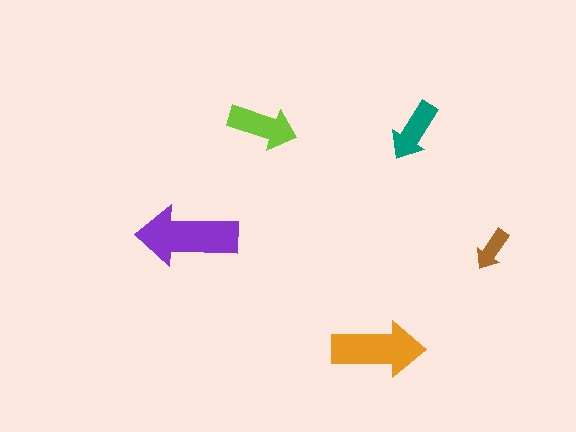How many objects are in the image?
There are 5 objects in the image.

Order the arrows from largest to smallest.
the purple one, the orange one, the lime one, the teal one, the brown one.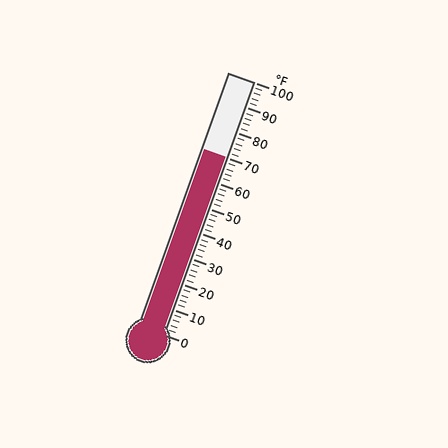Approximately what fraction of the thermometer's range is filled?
The thermometer is filled to approximately 70% of its range.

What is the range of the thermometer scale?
The thermometer scale ranges from 0°F to 100°F.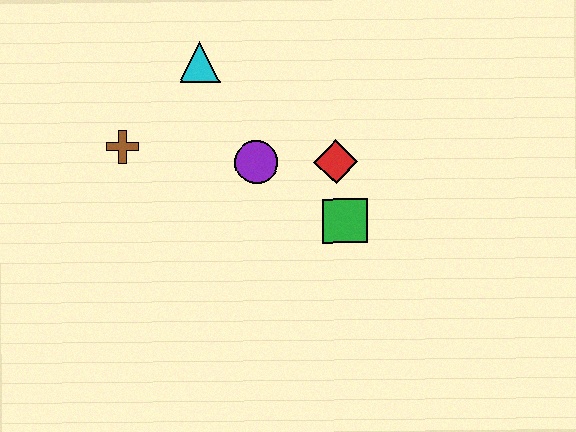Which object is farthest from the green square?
The brown cross is farthest from the green square.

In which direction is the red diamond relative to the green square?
The red diamond is above the green square.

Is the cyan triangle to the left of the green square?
Yes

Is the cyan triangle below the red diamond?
No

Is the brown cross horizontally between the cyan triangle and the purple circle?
No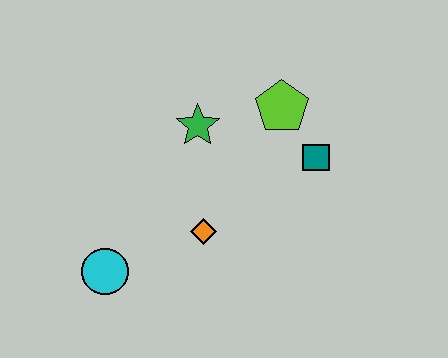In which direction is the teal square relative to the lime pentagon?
The teal square is below the lime pentagon.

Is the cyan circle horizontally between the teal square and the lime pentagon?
No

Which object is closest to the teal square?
The lime pentagon is closest to the teal square.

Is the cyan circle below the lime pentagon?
Yes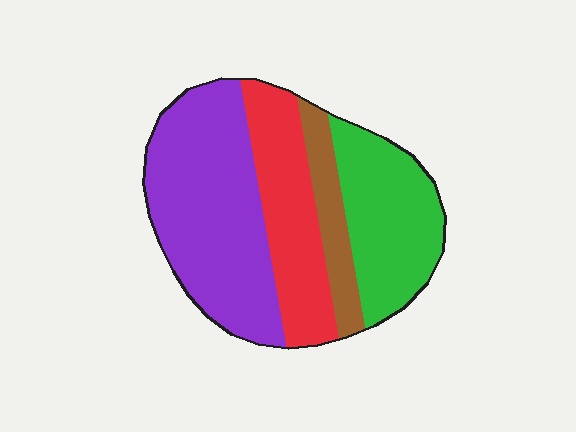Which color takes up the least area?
Brown, at roughly 10%.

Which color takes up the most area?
Purple, at roughly 40%.